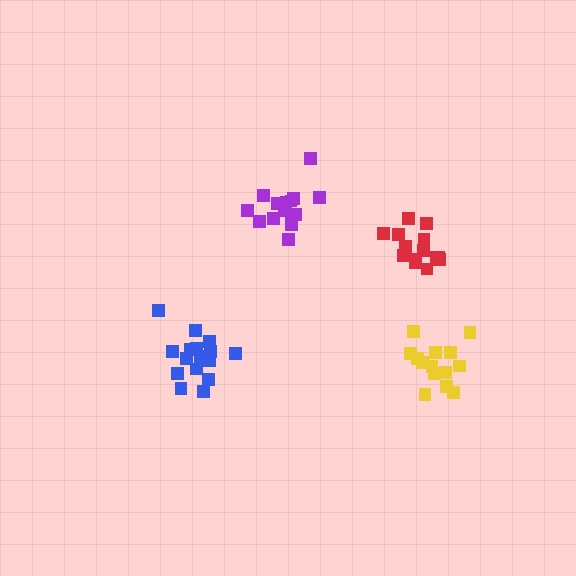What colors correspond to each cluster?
The clusters are colored: yellow, purple, blue, red.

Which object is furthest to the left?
The blue cluster is leftmost.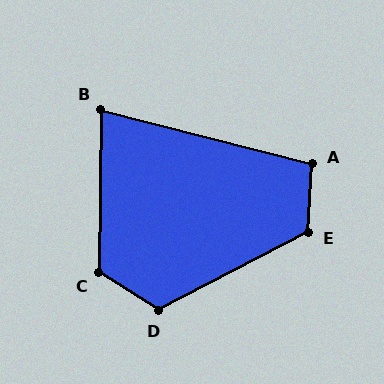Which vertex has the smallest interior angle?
B, at approximately 76 degrees.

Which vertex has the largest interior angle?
C, at approximately 122 degrees.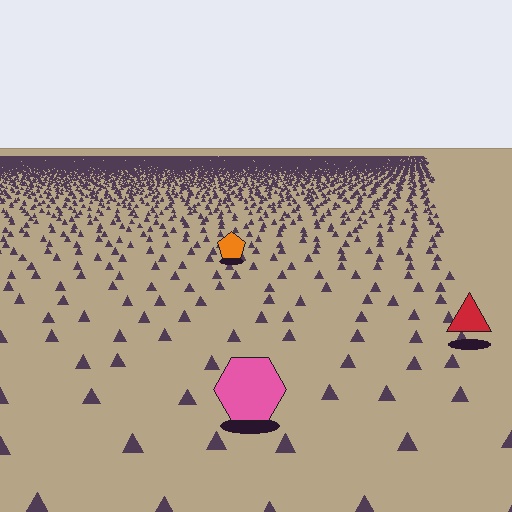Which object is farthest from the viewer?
The orange pentagon is farthest from the viewer. It appears smaller and the ground texture around it is denser.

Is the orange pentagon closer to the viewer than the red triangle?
No. The red triangle is closer — you can tell from the texture gradient: the ground texture is coarser near it.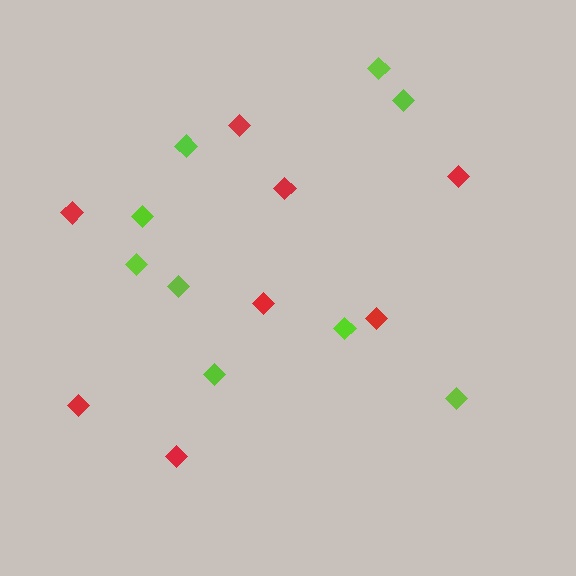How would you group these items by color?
There are 2 groups: one group of red diamonds (8) and one group of lime diamonds (9).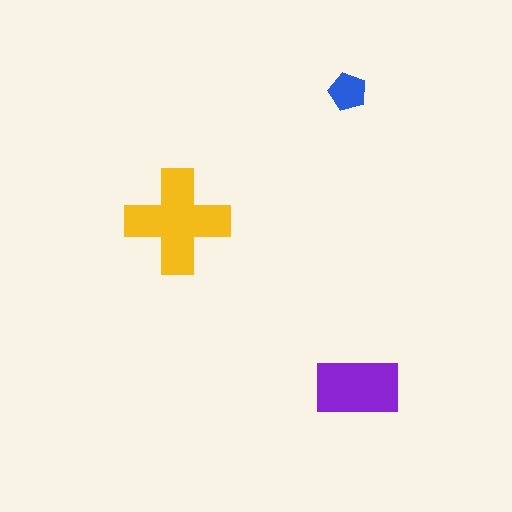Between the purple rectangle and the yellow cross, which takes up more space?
The yellow cross.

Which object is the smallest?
The blue pentagon.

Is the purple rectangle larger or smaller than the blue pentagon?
Larger.